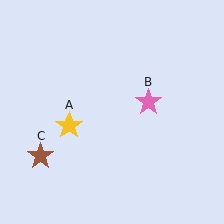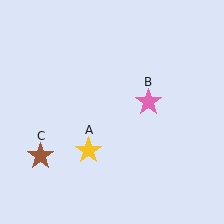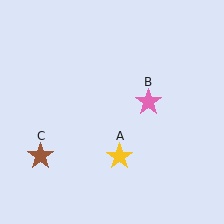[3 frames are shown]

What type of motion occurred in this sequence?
The yellow star (object A) rotated counterclockwise around the center of the scene.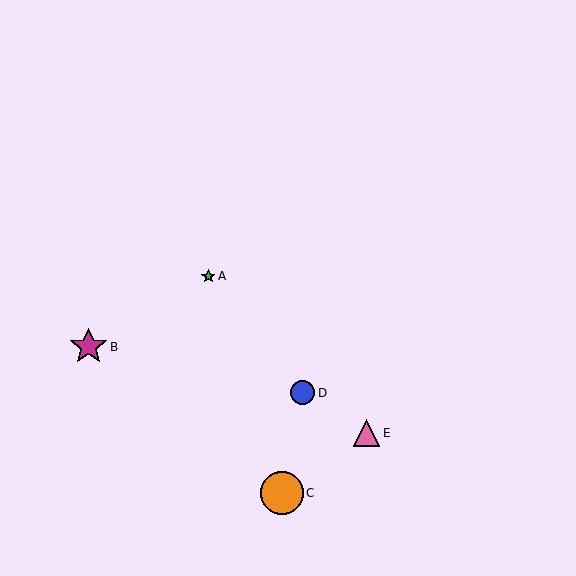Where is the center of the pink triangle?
The center of the pink triangle is at (367, 433).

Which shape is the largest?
The orange circle (labeled C) is the largest.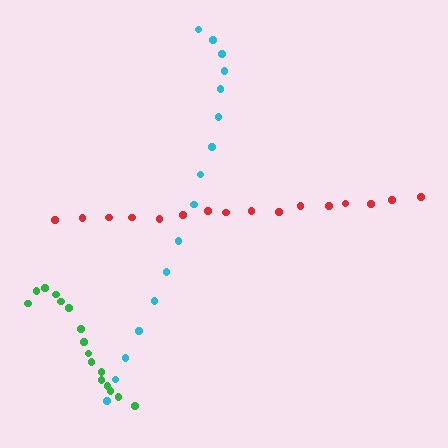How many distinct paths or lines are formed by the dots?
There are 3 distinct paths.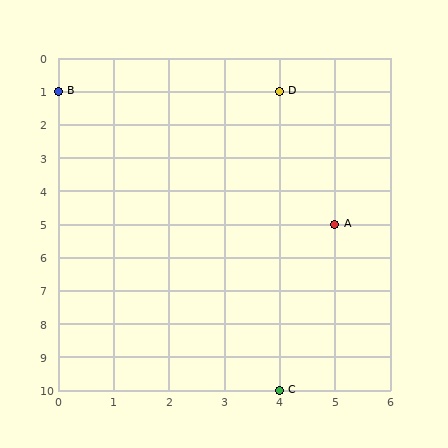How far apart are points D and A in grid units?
Points D and A are 1 column and 4 rows apart (about 4.1 grid units diagonally).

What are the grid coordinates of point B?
Point B is at grid coordinates (0, 1).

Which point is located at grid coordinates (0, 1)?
Point B is at (0, 1).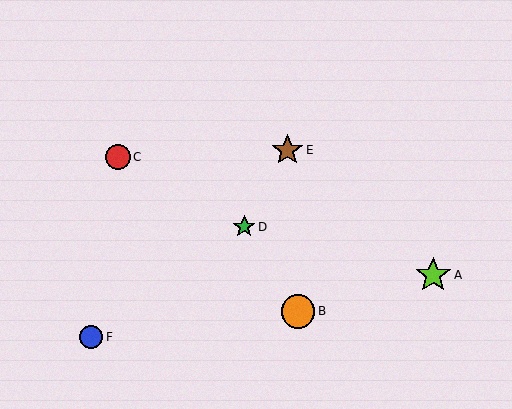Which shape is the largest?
The lime star (labeled A) is the largest.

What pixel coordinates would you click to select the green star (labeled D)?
Click at (244, 227) to select the green star D.